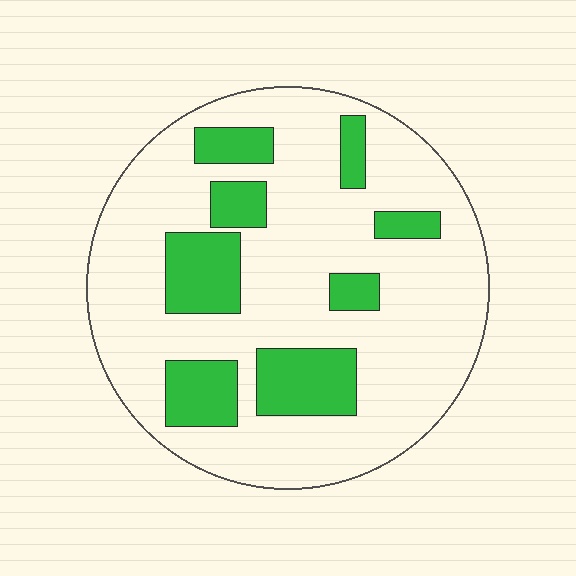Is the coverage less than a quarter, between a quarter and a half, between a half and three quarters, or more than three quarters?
Less than a quarter.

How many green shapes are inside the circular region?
8.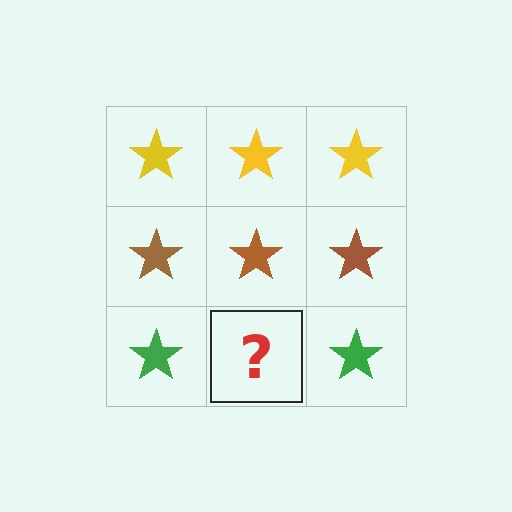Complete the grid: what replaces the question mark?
The question mark should be replaced with a green star.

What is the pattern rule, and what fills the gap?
The rule is that each row has a consistent color. The gap should be filled with a green star.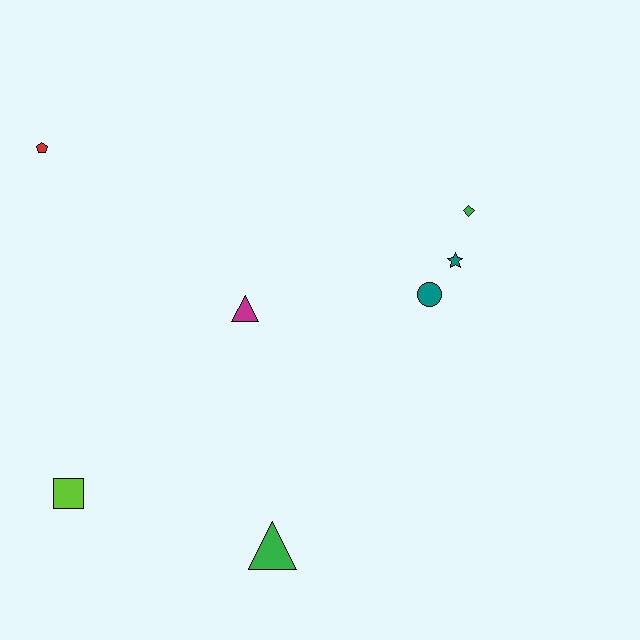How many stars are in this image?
There is 1 star.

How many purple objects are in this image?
There are no purple objects.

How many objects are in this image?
There are 7 objects.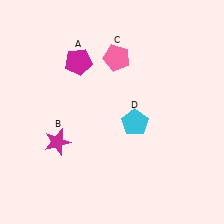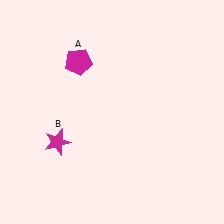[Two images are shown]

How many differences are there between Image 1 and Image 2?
There are 2 differences between the two images.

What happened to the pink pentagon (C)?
The pink pentagon (C) was removed in Image 2. It was in the top-right area of Image 1.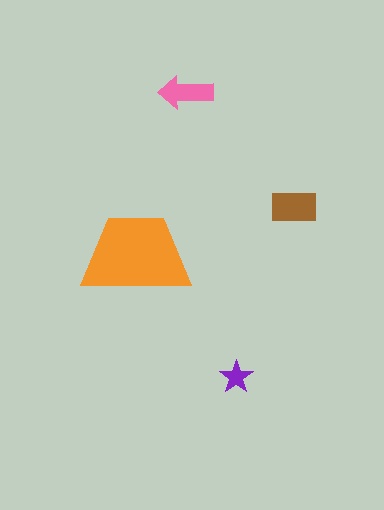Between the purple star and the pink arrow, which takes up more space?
The pink arrow.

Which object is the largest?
The orange trapezoid.